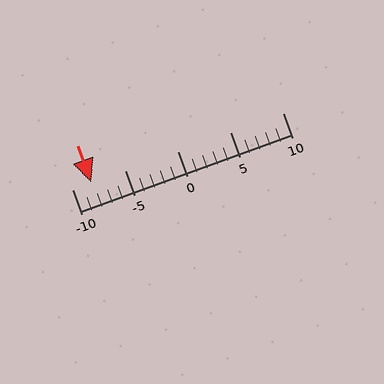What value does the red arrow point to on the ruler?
The red arrow points to approximately -8.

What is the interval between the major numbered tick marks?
The major tick marks are spaced 5 units apart.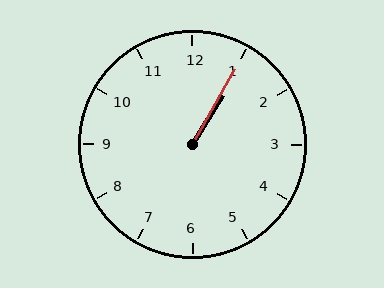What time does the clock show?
1:05.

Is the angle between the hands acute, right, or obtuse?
It is acute.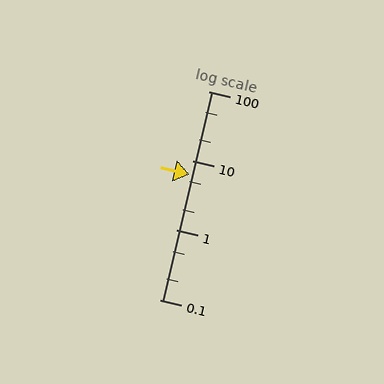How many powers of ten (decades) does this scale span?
The scale spans 3 decades, from 0.1 to 100.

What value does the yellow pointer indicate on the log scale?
The pointer indicates approximately 6.3.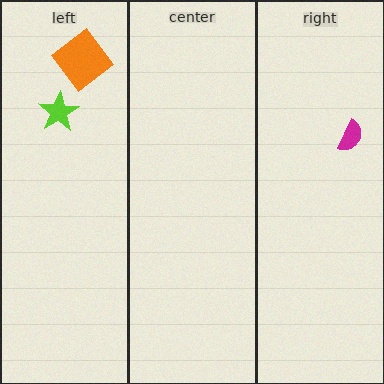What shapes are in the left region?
The lime star, the orange diamond.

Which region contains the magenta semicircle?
The right region.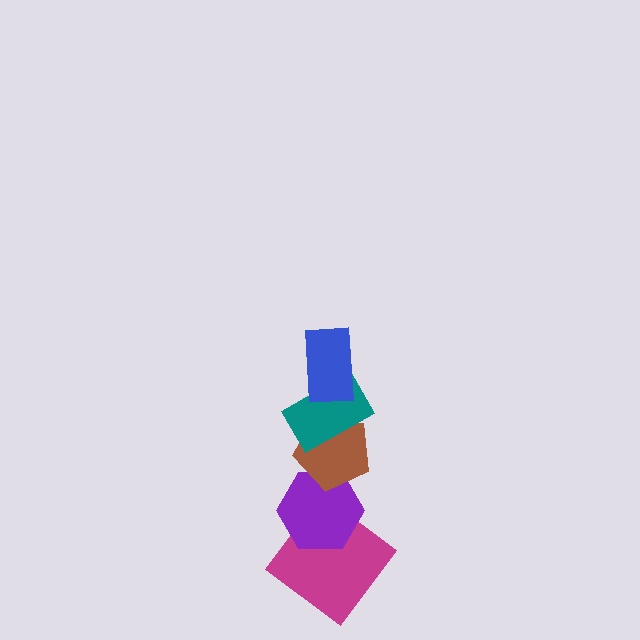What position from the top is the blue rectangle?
The blue rectangle is 1st from the top.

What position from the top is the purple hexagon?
The purple hexagon is 4th from the top.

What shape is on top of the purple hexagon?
The brown pentagon is on top of the purple hexagon.